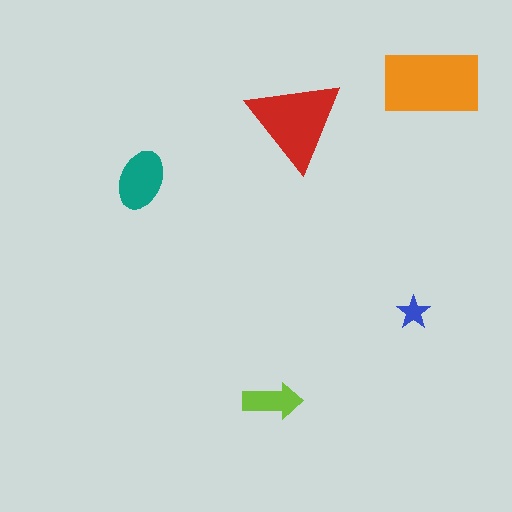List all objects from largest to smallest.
The orange rectangle, the red triangle, the teal ellipse, the lime arrow, the blue star.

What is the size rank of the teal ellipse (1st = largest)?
3rd.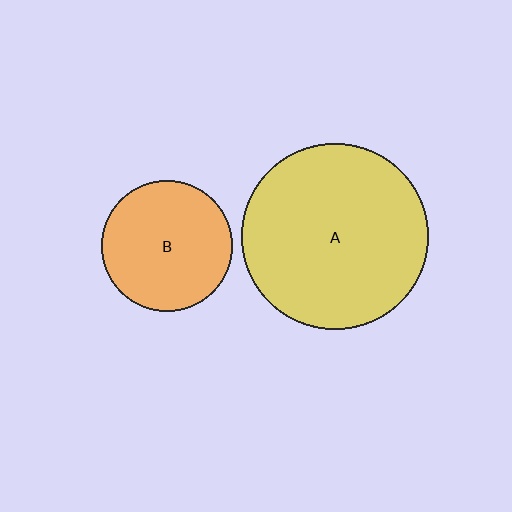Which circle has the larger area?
Circle A (yellow).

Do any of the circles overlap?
No, none of the circles overlap.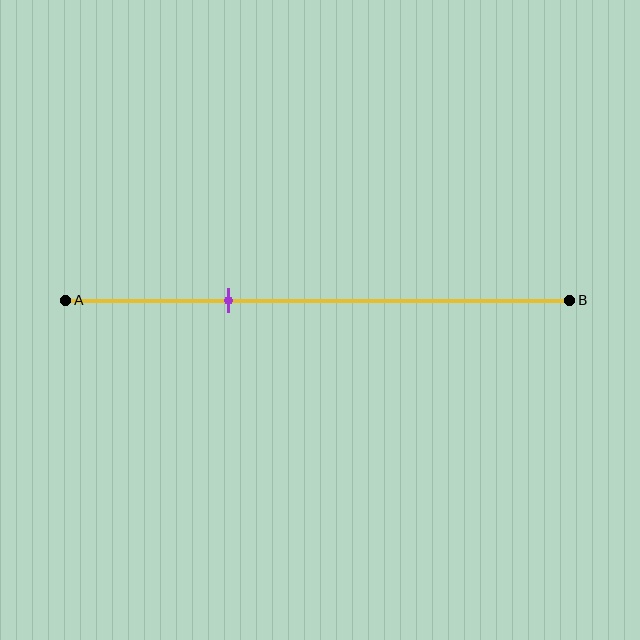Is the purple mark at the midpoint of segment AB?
No, the mark is at about 30% from A, not at the 50% midpoint.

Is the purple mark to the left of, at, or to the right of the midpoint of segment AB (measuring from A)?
The purple mark is to the left of the midpoint of segment AB.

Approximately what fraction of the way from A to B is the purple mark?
The purple mark is approximately 30% of the way from A to B.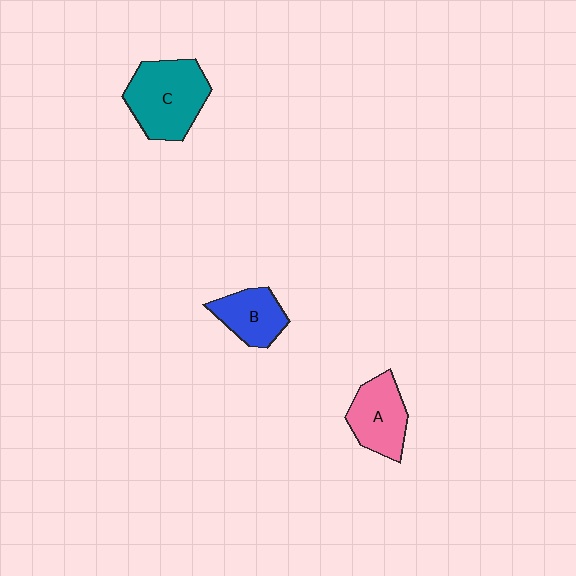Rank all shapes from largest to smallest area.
From largest to smallest: C (teal), A (pink), B (blue).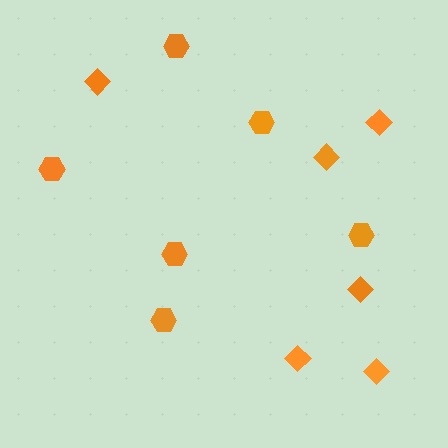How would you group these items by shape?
There are 2 groups: one group of diamonds (6) and one group of hexagons (6).